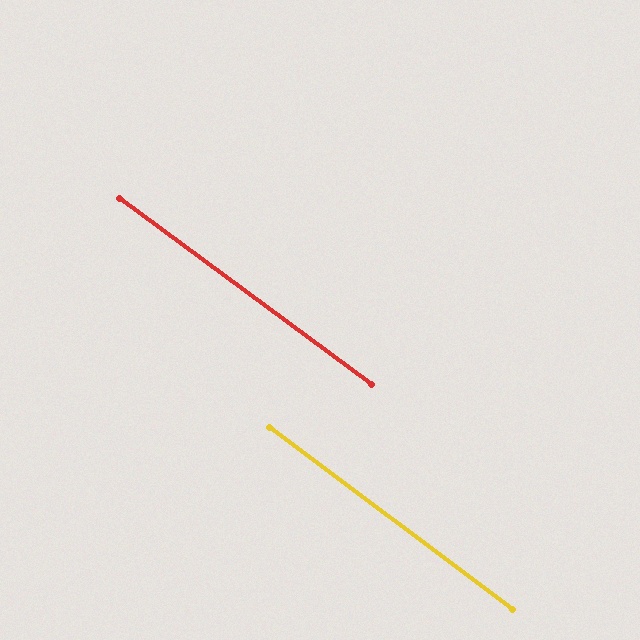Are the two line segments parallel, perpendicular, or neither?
Parallel — their directions differ by only 0.3°.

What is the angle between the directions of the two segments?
Approximately 0 degrees.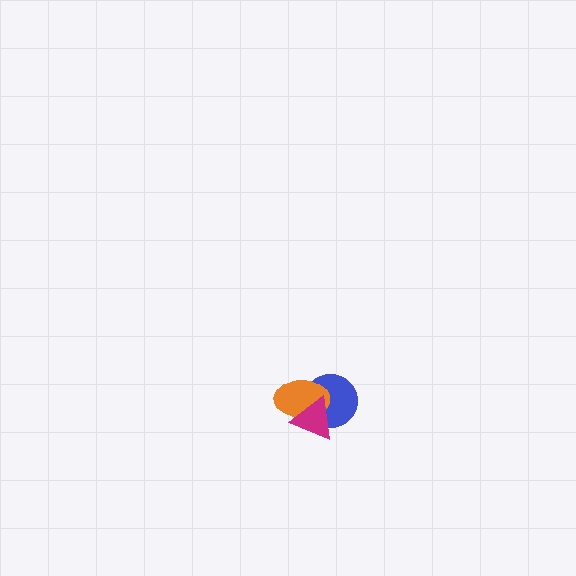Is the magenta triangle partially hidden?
No, no other shape covers it.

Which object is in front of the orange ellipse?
The magenta triangle is in front of the orange ellipse.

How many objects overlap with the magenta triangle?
2 objects overlap with the magenta triangle.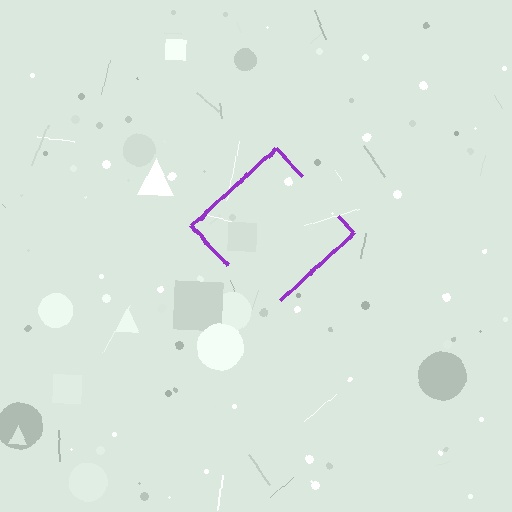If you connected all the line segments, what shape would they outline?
They would outline a diamond.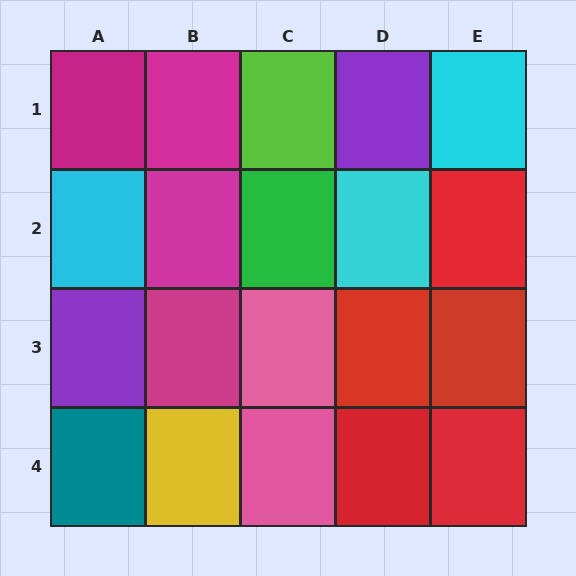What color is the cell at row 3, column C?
Pink.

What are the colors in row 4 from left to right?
Teal, yellow, pink, red, red.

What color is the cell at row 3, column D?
Red.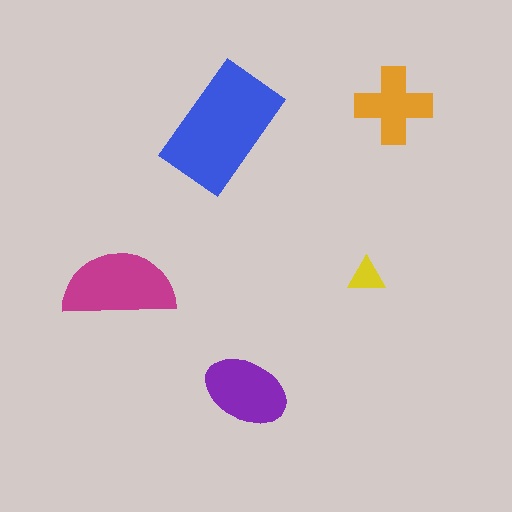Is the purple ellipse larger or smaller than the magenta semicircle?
Smaller.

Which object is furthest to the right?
The orange cross is rightmost.